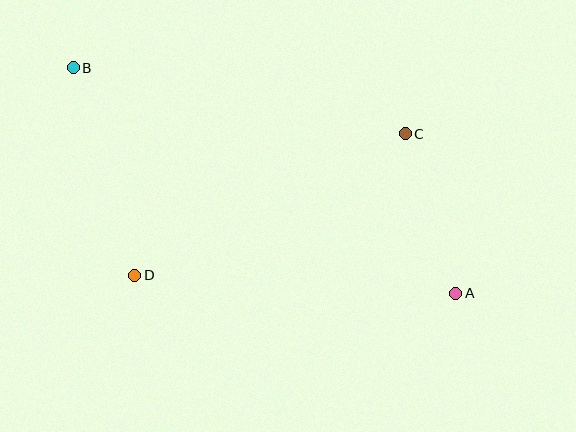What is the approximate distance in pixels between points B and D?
The distance between B and D is approximately 216 pixels.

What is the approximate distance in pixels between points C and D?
The distance between C and D is approximately 306 pixels.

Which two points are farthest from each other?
Points A and B are farthest from each other.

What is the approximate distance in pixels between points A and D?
The distance between A and D is approximately 322 pixels.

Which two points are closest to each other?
Points A and C are closest to each other.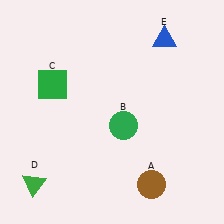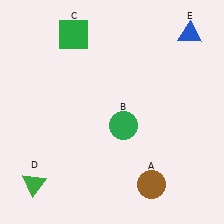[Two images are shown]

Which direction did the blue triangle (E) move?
The blue triangle (E) moved right.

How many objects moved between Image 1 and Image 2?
2 objects moved between the two images.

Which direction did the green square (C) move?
The green square (C) moved up.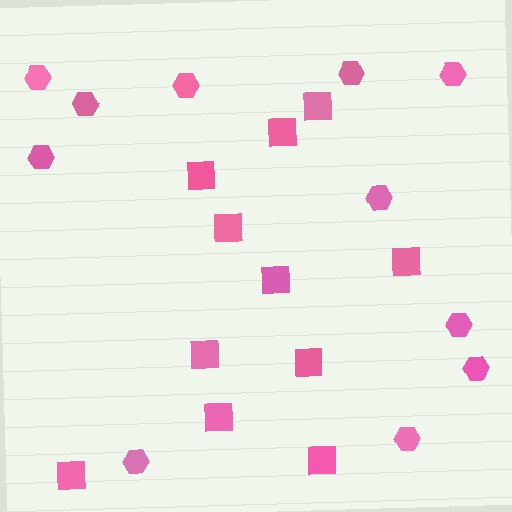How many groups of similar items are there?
There are 2 groups: one group of squares (11) and one group of hexagons (11).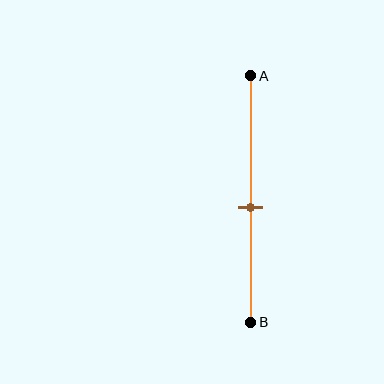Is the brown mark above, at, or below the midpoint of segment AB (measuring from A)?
The brown mark is below the midpoint of segment AB.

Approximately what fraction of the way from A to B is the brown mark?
The brown mark is approximately 55% of the way from A to B.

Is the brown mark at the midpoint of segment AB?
No, the mark is at about 55% from A, not at the 50% midpoint.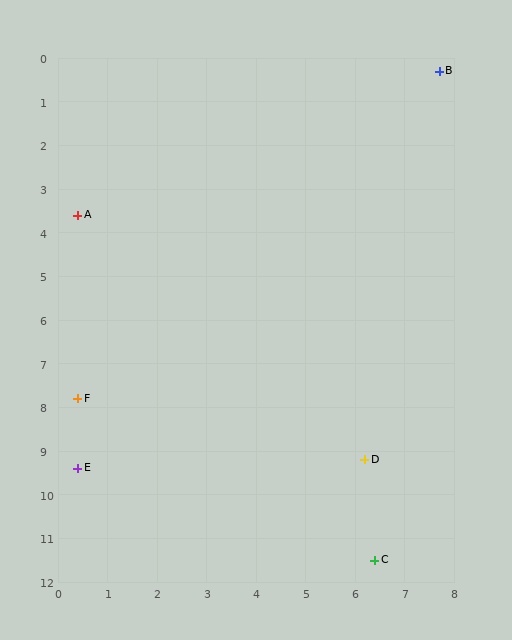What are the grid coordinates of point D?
Point D is at approximately (6.2, 9.2).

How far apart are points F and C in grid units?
Points F and C are about 7.0 grid units apart.